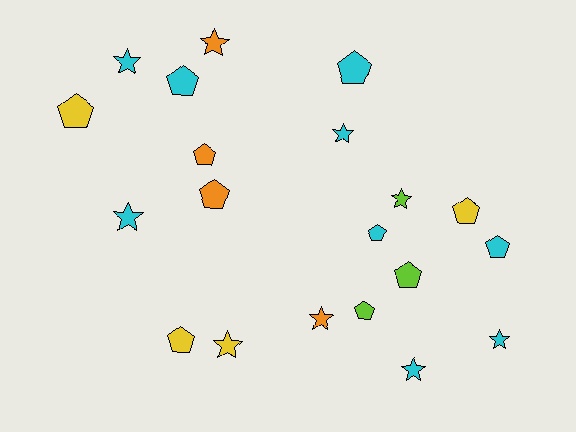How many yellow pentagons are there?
There are 3 yellow pentagons.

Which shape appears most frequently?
Pentagon, with 11 objects.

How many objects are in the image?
There are 20 objects.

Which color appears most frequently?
Cyan, with 9 objects.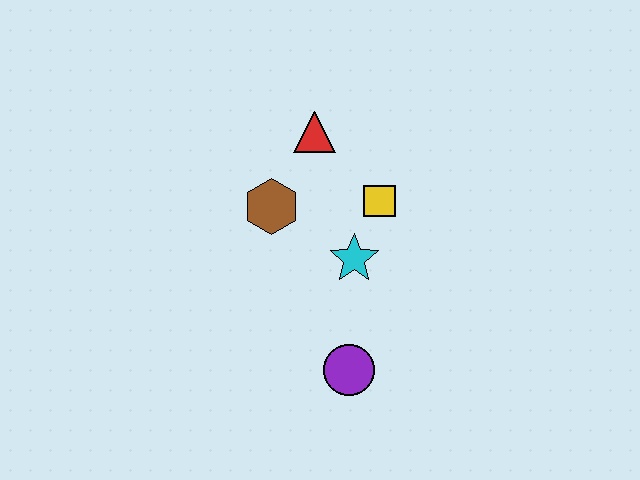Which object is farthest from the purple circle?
The red triangle is farthest from the purple circle.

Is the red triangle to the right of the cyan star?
No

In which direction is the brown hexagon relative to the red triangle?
The brown hexagon is below the red triangle.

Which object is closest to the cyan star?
The yellow square is closest to the cyan star.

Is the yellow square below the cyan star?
No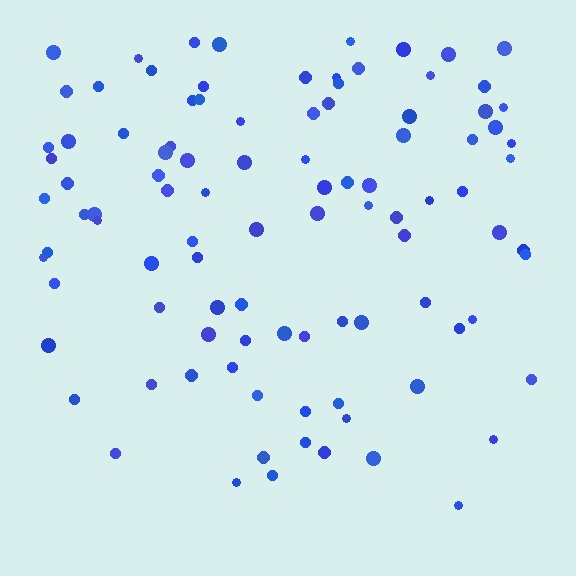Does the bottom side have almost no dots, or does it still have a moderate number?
Still a moderate number, just noticeably fewer than the top.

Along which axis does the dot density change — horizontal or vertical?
Vertical.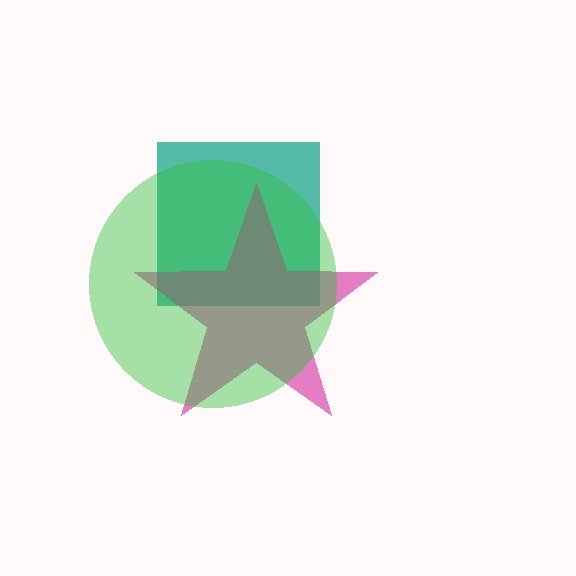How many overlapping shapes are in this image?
There are 3 overlapping shapes in the image.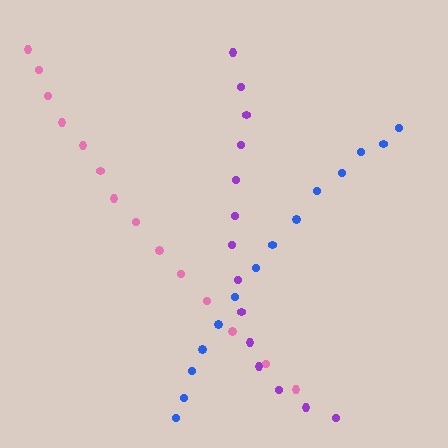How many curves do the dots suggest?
There are 3 distinct paths.